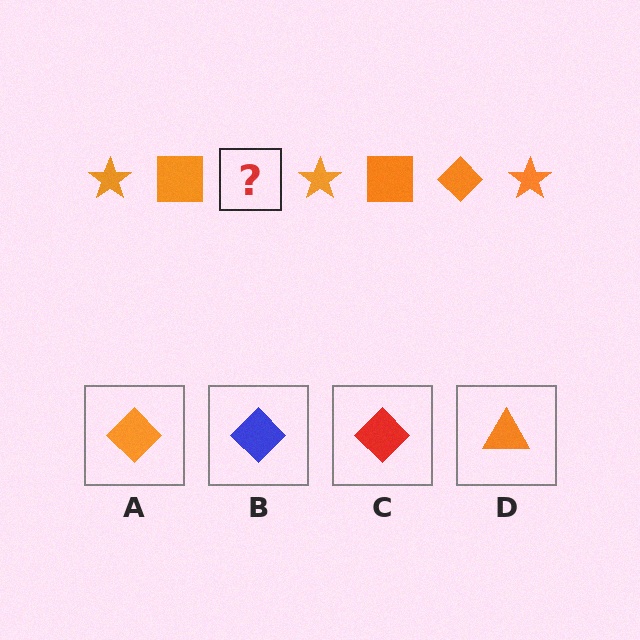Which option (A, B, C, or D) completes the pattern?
A.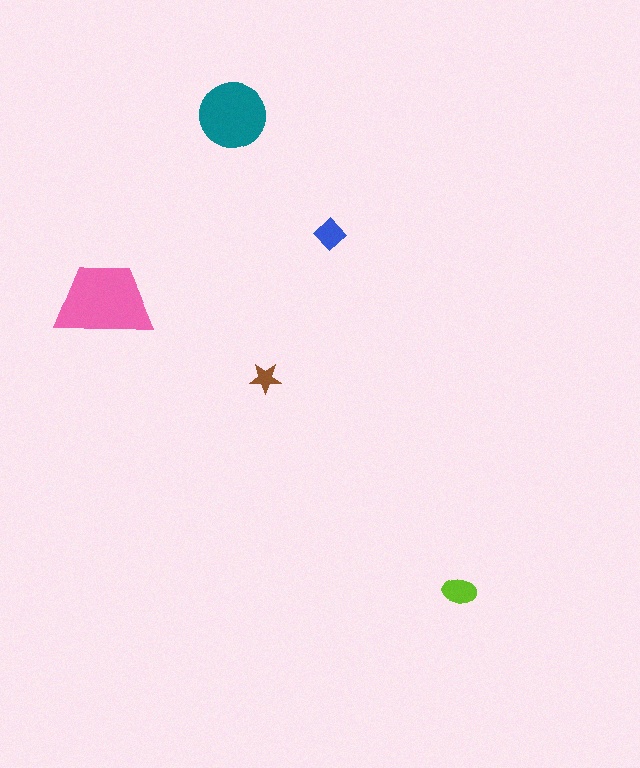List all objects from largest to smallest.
The pink trapezoid, the teal circle, the lime ellipse, the blue diamond, the brown star.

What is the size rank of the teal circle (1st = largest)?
2nd.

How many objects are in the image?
There are 5 objects in the image.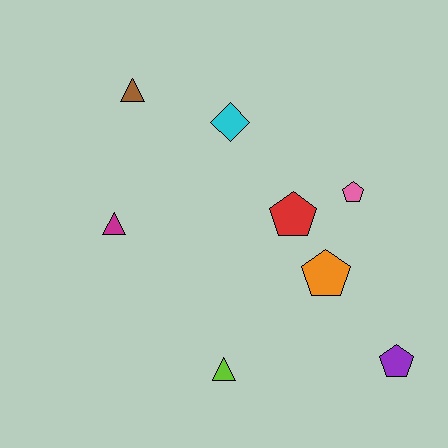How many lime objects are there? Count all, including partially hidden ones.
There is 1 lime object.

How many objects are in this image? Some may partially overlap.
There are 8 objects.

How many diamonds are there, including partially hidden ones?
There is 1 diamond.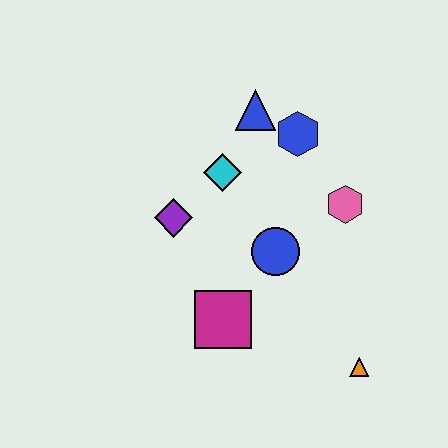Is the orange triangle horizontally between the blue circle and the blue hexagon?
No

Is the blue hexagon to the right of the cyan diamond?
Yes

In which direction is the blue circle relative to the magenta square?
The blue circle is above the magenta square.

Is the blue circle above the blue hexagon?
No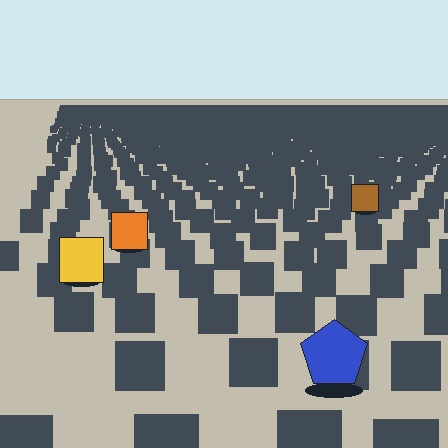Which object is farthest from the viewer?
The brown square is farthest from the viewer. It appears smaller and the ground texture around it is denser.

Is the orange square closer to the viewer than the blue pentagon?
No. The blue pentagon is closer — you can tell from the texture gradient: the ground texture is coarser near it.